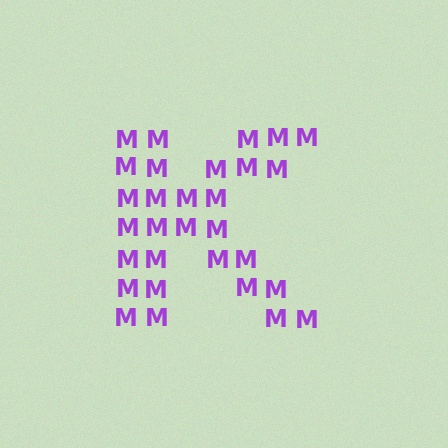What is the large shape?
The large shape is the letter K.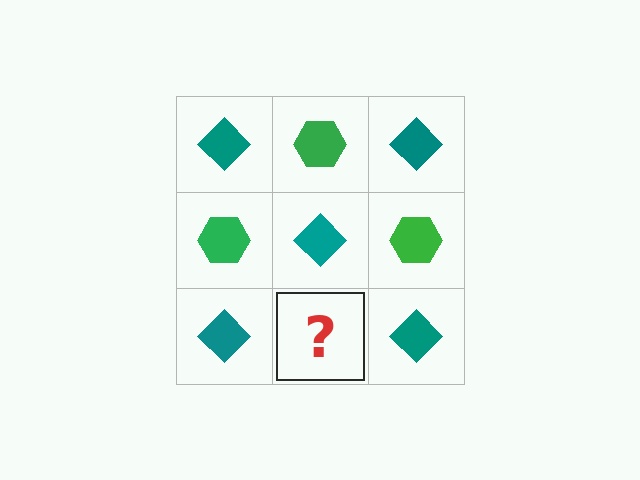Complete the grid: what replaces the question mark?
The question mark should be replaced with a green hexagon.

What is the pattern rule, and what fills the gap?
The rule is that it alternates teal diamond and green hexagon in a checkerboard pattern. The gap should be filled with a green hexagon.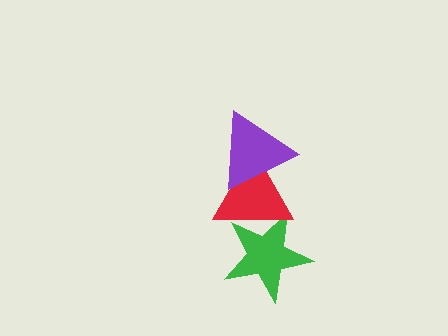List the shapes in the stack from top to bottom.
From top to bottom: the purple triangle, the red triangle, the green star.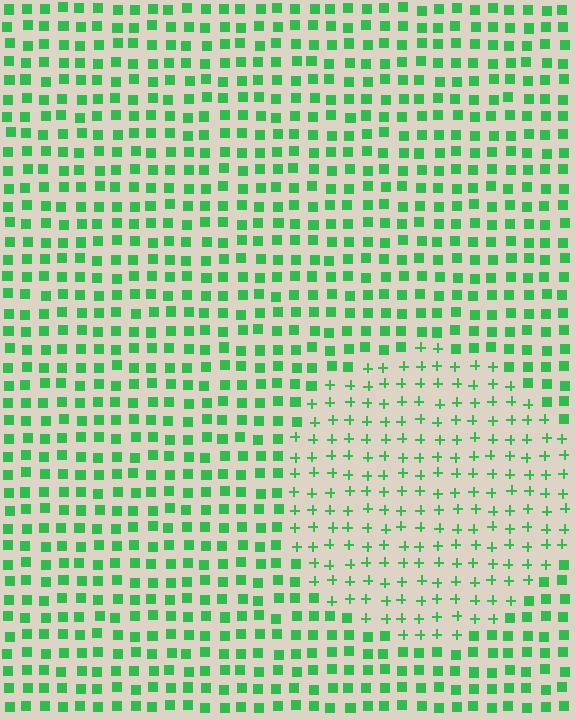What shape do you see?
I see a circle.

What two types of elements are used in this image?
The image uses plus signs inside the circle region and squares outside it.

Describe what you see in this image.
The image is filled with small green elements arranged in a uniform grid. A circle-shaped region contains plus signs, while the surrounding area contains squares. The boundary is defined purely by the change in element shape.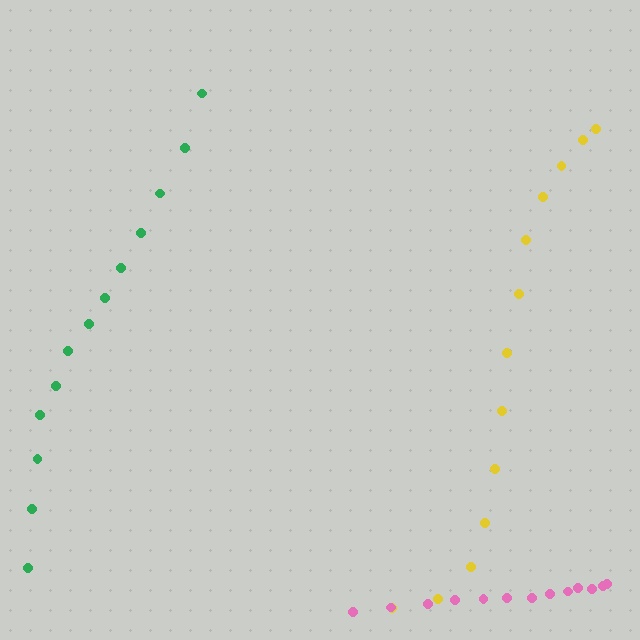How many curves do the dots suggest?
There are 3 distinct paths.